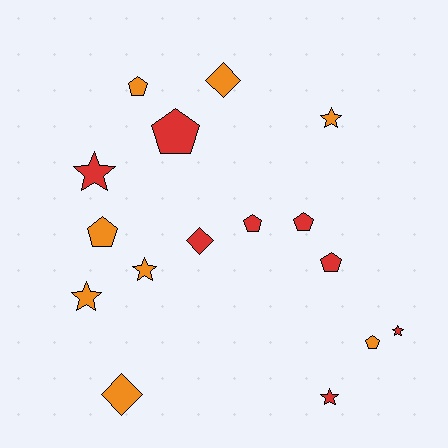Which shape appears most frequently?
Pentagon, with 7 objects.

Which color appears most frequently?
Orange, with 8 objects.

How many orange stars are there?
There are 3 orange stars.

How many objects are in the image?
There are 16 objects.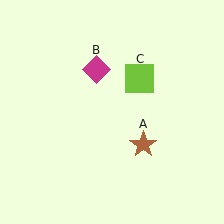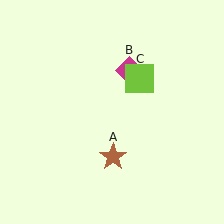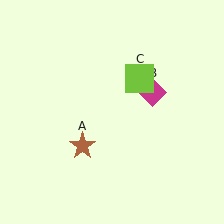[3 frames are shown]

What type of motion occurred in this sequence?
The brown star (object A), magenta diamond (object B) rotated clockwise around the center of the scene.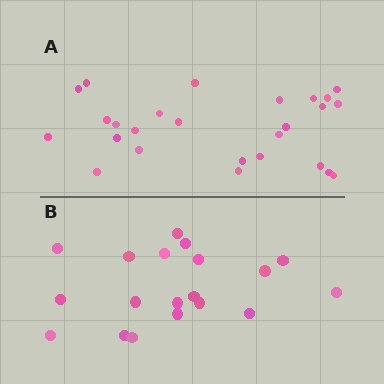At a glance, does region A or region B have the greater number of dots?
Region A (the top region) has more dots.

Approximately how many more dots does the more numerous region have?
Region A has roughly 8 or so more dots than region B.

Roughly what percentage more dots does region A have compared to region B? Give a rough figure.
About 35% more.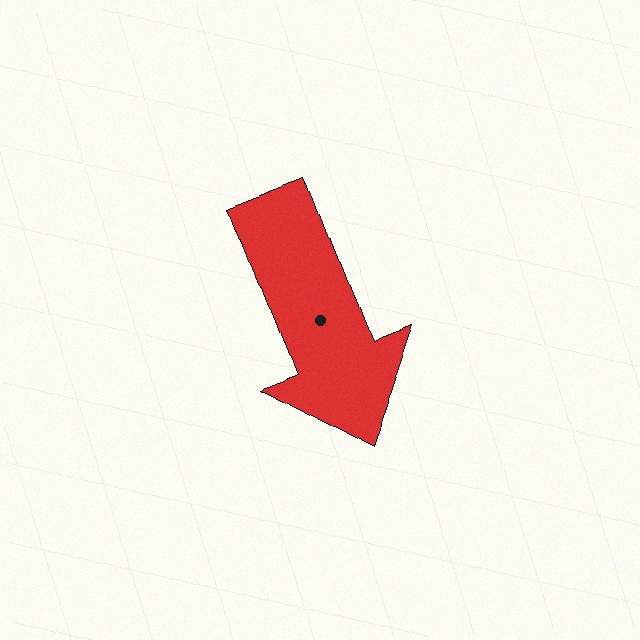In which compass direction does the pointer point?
South.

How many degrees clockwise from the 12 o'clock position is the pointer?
Approximately 159 degrees.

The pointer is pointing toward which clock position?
Roughly 5 o'clock.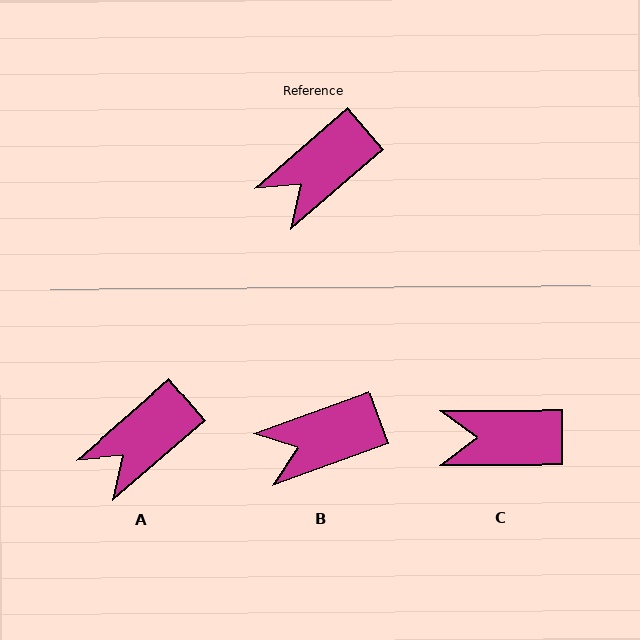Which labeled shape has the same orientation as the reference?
A.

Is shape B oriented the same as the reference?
No, it is off by about 21 degrees.